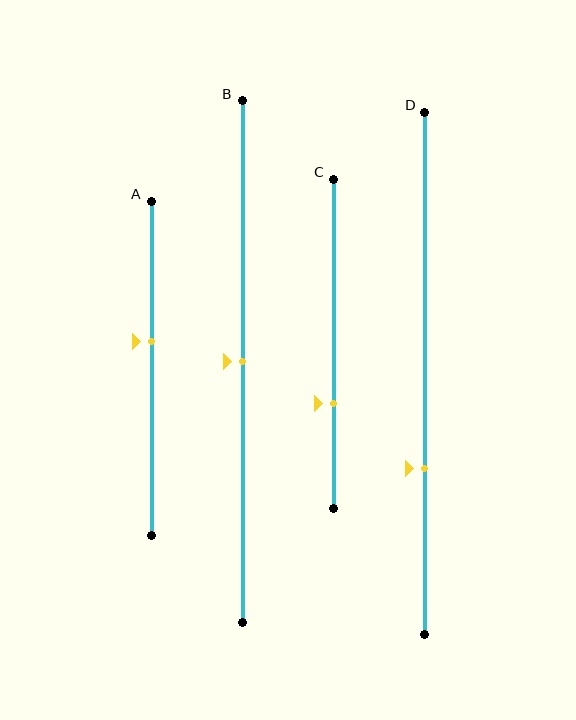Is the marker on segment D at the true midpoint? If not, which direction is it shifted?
No, the marker on segment D is shifted downward by about 18% of the segment length.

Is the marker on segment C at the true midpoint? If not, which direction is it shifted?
No, the marker on segment C is shifted downward by about 18% of the segment length.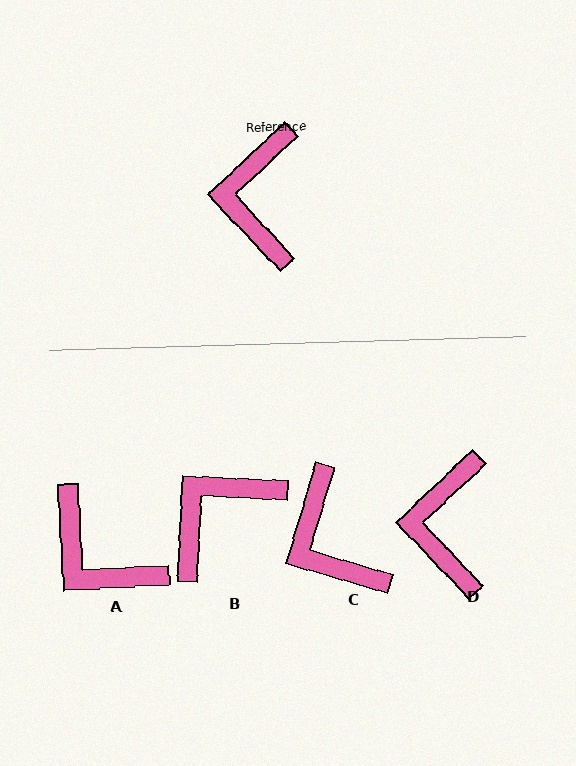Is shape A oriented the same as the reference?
No, it is off by about 50 degrees.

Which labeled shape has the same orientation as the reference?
D.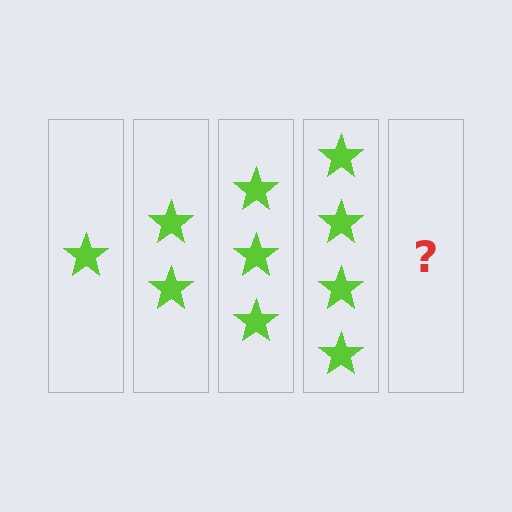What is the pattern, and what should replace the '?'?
The pattern is that each step adds one more star. The '?' should be 5 stars.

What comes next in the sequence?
The next element should be 5 stars.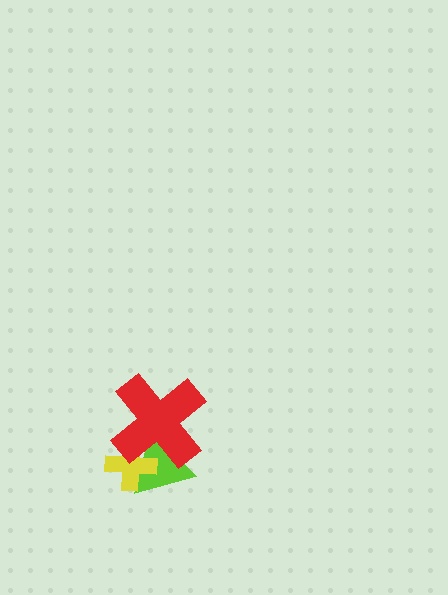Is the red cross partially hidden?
No, no other shape covers it.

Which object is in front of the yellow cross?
The red cross is in front of the yellow cross.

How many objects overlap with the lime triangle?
2 objects overlap with the lime triangle.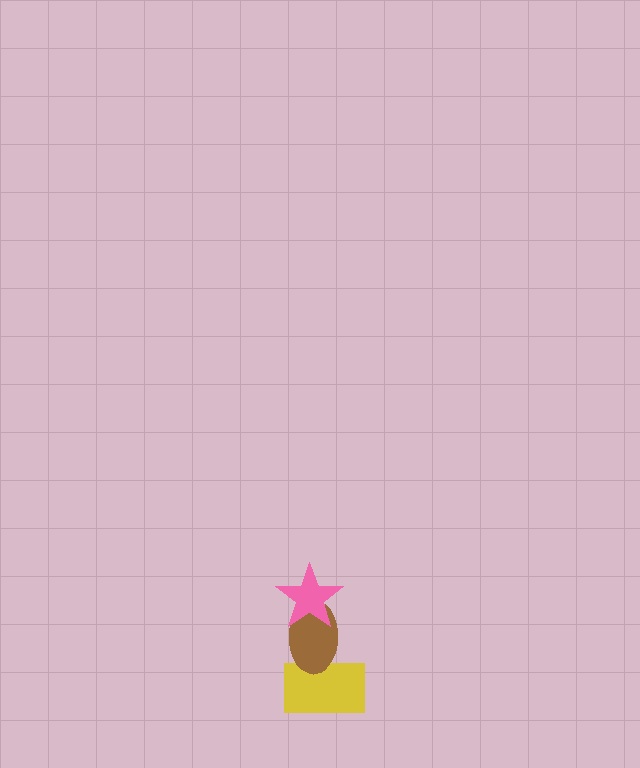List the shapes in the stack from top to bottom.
From top to bottom: the pink star, the brown ellipse, the yellow rectangle.